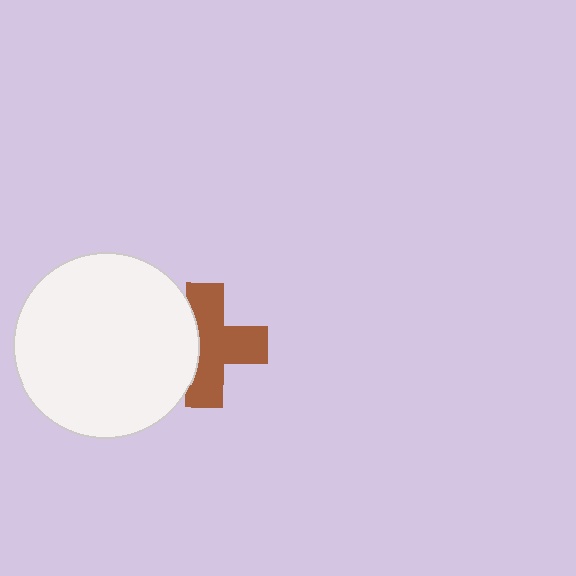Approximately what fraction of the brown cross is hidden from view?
Roughly 32% of the brown cross is hidden behind the white circle.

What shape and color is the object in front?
The object in front is a white circle.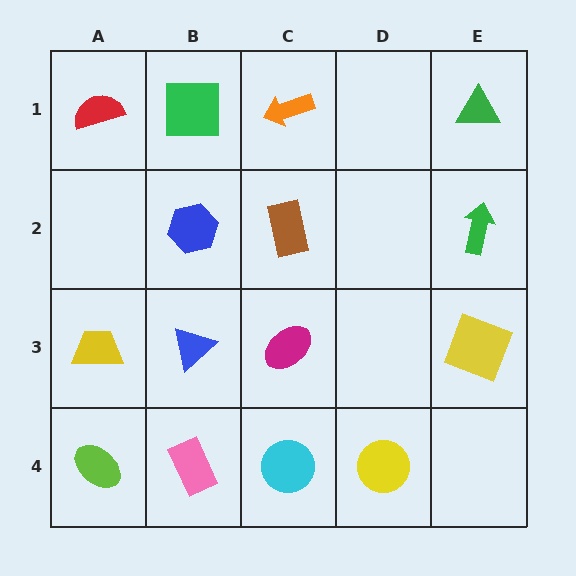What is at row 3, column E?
A yellow square.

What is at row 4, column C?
A cyan circle.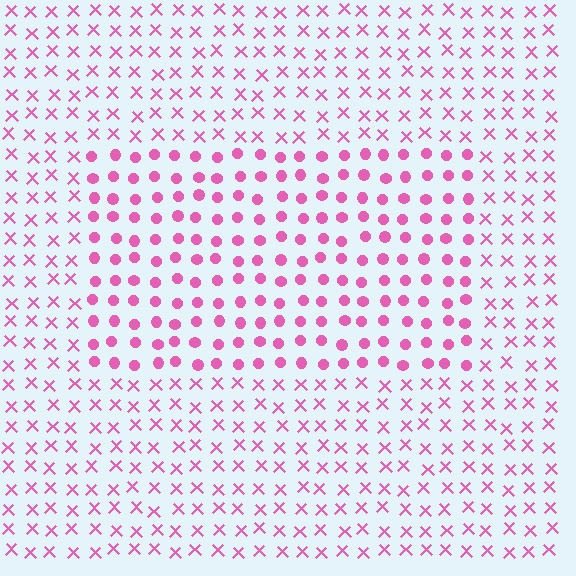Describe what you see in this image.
The image is filled with small pink elements arranged in a uniform grid. A rectangle-shaped region contains circles, while the surrounding area contains X marks. The boundary is defined purely by the change in element shape.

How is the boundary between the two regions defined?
The boundary is defined by a change in element shape: circles inside vs. X marks outside. All elements share the same color and spacing.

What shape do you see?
I see a rectangle.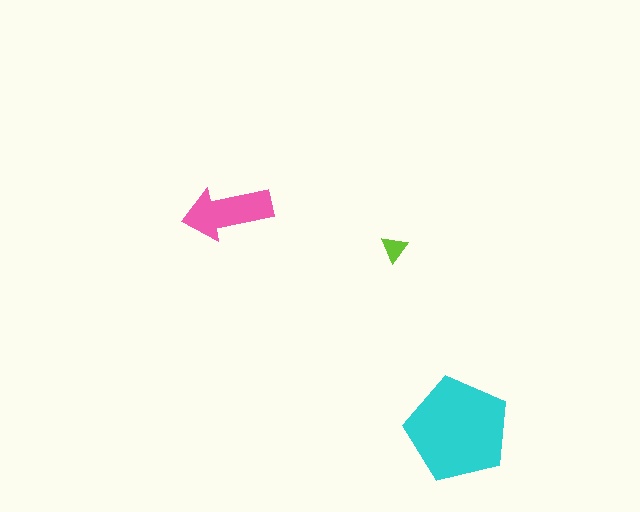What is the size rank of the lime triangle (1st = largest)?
3rd.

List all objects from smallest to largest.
The lime triangle, the pink arrow, the cyan pentagon.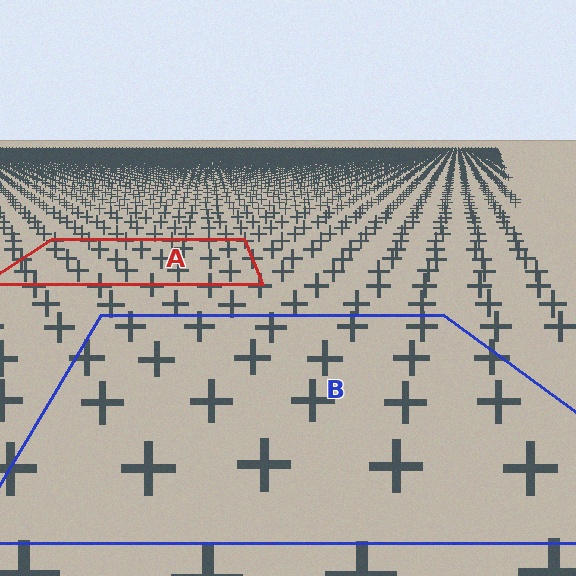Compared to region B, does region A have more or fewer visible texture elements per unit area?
Region A has more texture elements per unit area — they are packed more densely because it is farther away.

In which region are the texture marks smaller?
The texture marks are smaller in region A, because it is farther away.